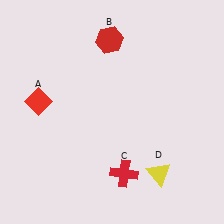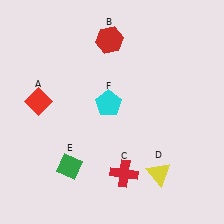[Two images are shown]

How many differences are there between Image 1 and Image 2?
There are 2 differences between the two images.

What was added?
A green diamond (E), a cyan pentagon (F) were added in Image 2.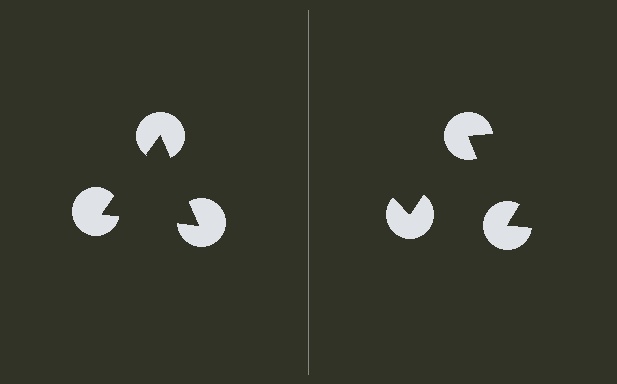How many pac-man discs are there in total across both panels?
6 — 3 on each side.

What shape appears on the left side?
An illusory triangle.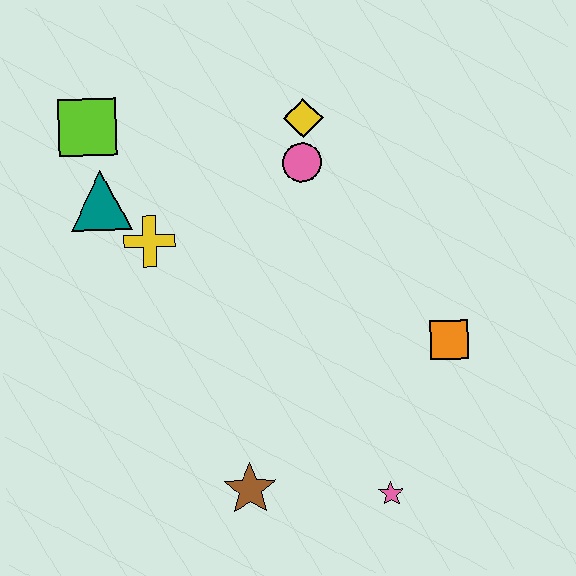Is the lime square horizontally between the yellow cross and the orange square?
No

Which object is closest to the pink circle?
The yellow diamond is closest to the pink circle.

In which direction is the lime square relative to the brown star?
The lime square is above the brown star.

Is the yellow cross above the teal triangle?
No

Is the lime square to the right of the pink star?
No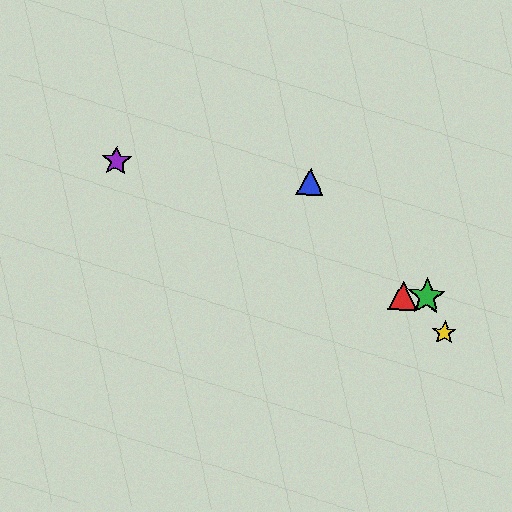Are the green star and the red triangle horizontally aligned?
Yes, both are at y≈297.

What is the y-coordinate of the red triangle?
The red triangle is at y≈296.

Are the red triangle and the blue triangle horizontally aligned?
No, the red triangle is at y≈296 and the blue triangle is at y≈182.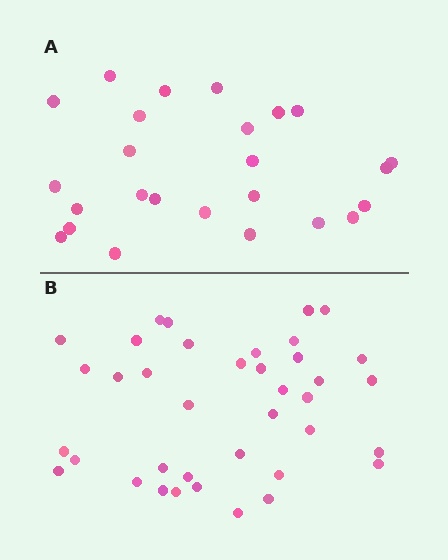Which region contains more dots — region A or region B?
Region B (the bottom region) has more dots.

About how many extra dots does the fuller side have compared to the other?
Region B has approximately 15 more dots than region A.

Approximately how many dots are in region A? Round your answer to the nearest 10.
About 20 dots. (The exact count is 25, which rounds to 20.)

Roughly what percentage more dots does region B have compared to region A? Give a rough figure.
About 50% more.